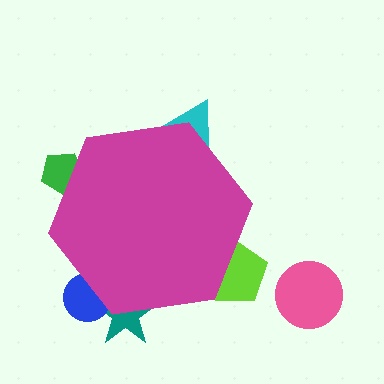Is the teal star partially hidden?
Yes, the teal star is partially hidden behind the magenta hexagon.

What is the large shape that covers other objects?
A magenta hexagon.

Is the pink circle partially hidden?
No, the pink circle is fully visible.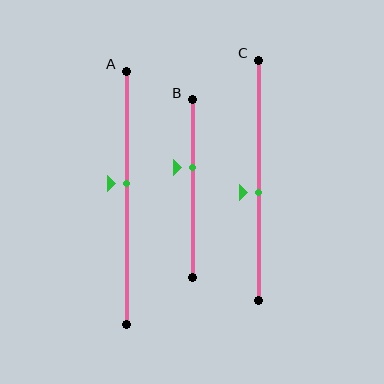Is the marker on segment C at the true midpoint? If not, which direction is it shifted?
No, the marker on segment C is shifted downward by about 5% of the segment length.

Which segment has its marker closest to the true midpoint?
Segment C has its marker closest to the true midpoint.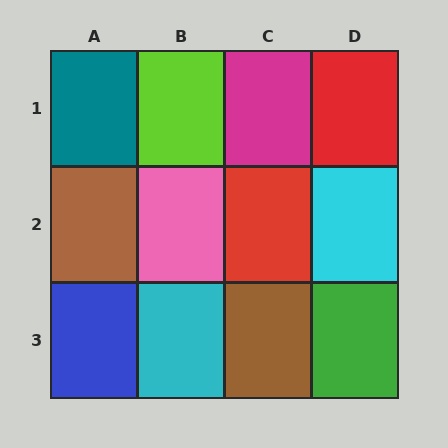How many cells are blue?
1 cell is blue.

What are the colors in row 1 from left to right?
Teal, lime, magenta, red.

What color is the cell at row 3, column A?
Blue.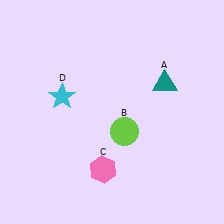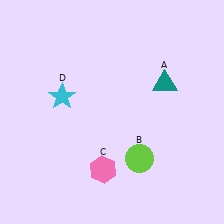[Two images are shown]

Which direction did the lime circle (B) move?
The lime circle (B) moved down.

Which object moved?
The lime circle (B) moved down.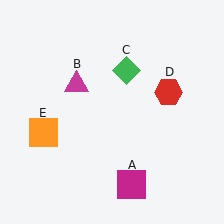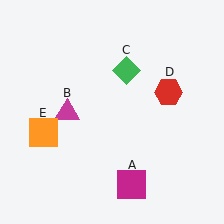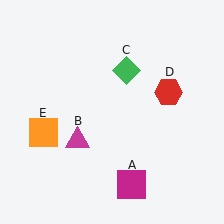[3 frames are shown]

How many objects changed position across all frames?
1 object changed position: magenta triangle (object B).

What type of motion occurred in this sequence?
The magenta triangle (object B) rotated counterclockwise around the center of the scene.